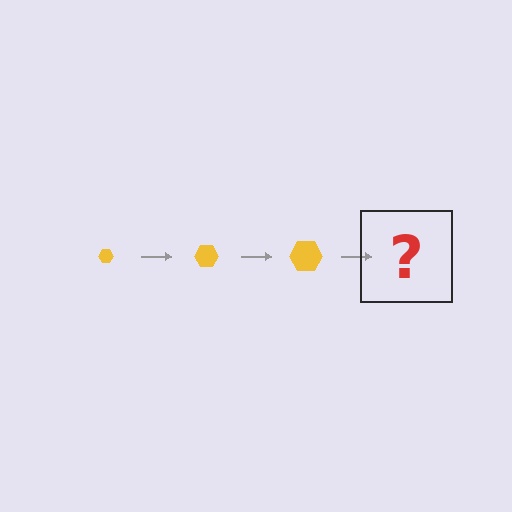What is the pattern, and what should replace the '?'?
The pattern is that the hexagon gets progressively larger each step. The '?' should be a yellow hexagon, larger than the previous one.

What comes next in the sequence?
The next element should be a yellow hexagon, larger than the previous one.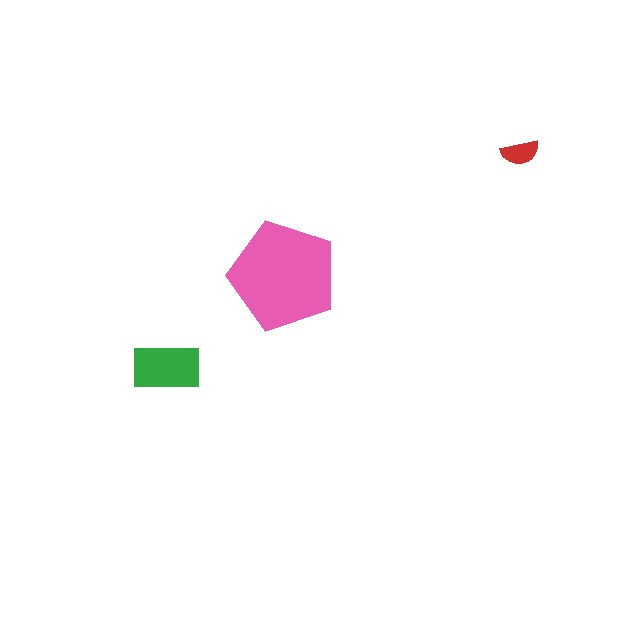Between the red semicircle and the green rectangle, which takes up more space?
The green rectangle.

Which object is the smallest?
The red semicircle.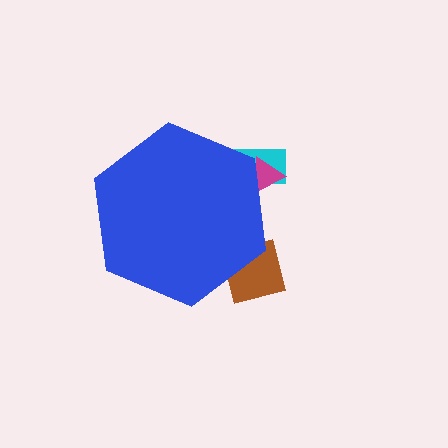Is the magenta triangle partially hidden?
Yes, the magenta triangle is partially hidden behind the blue hexagon.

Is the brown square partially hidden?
Yes, the brown square is partially hidden behind the blue hexagon.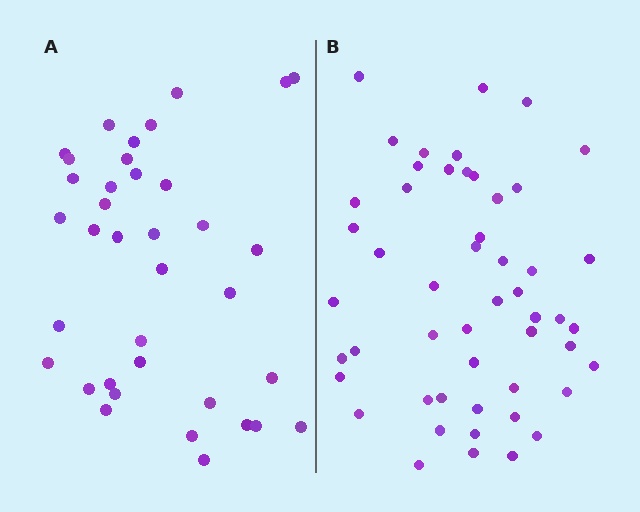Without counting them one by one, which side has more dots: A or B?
Region B (the right region) has more dots.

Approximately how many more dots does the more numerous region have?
Region B has approximately 15 more dots than region A.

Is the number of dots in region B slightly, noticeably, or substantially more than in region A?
Region B has noticeably more, but not dramatically so. The ratio is roughly 1.4 to 1.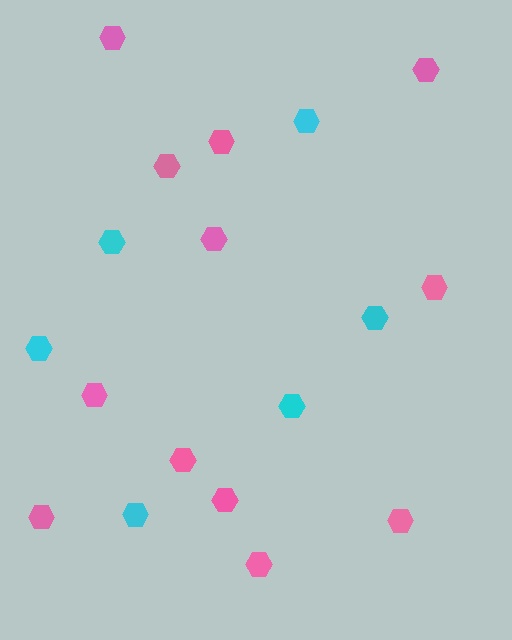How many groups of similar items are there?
There are 2 groups: one group of pink hexagons (12) and one group of cyan hexagons (6).